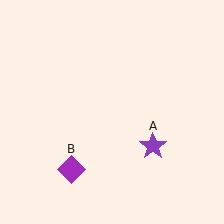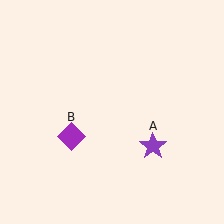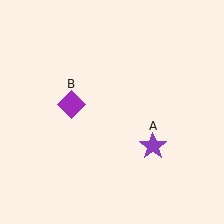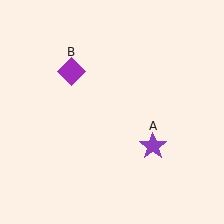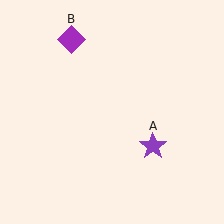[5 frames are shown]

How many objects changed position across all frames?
1 object changed position: purple diamond (object B).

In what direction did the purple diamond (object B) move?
The purple diamond (object B) moved up.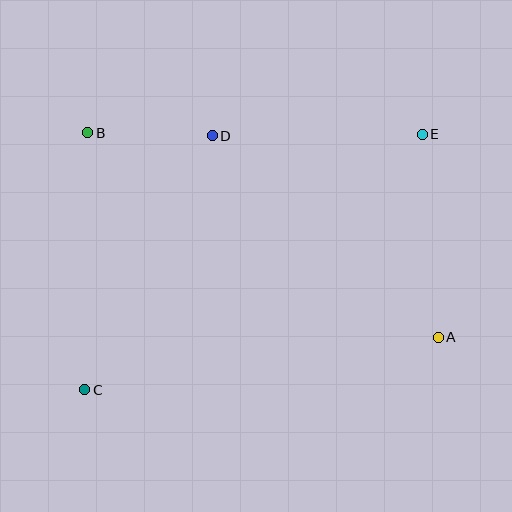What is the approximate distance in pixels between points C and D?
The distance between C and D is approximately 284 pixels.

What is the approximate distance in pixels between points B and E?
The distance between B and E is approximately 335 pixels.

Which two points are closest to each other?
Points B and D are closest to each other.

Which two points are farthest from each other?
Points C and E are farthest from each other.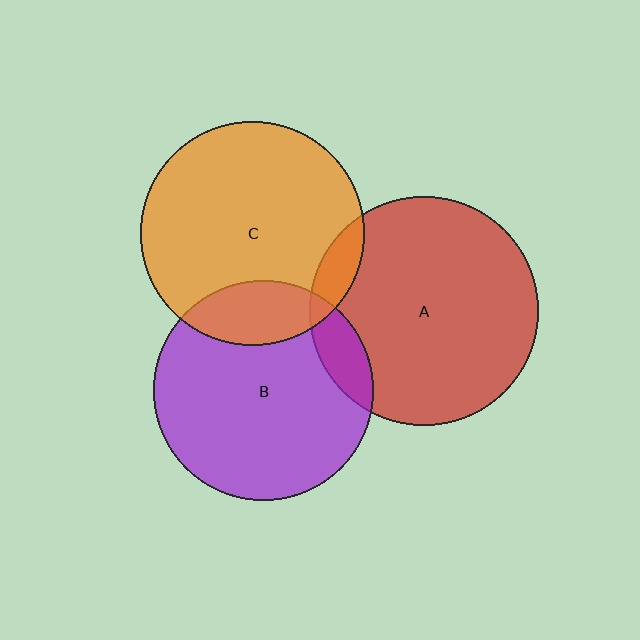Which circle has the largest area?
Circle A (red).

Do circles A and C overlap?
Yes.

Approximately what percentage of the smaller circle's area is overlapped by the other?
Approximately 10%.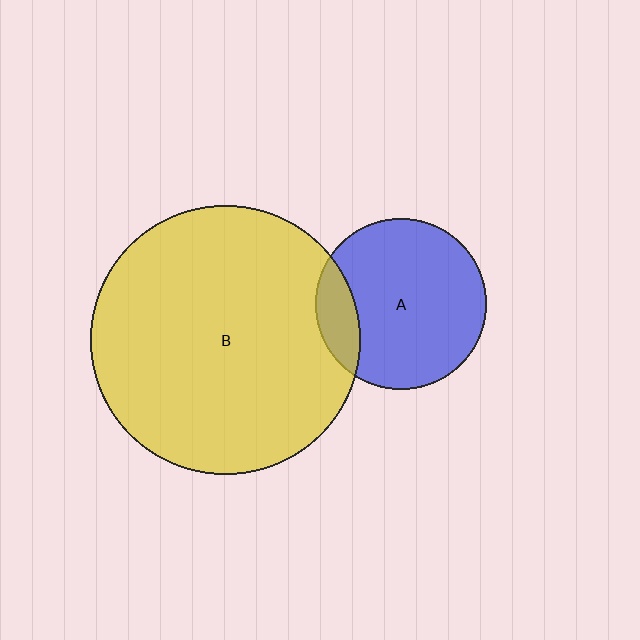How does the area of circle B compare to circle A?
Approximately 2.5 times.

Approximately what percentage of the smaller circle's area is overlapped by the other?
Approximately 15%.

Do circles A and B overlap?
Yes.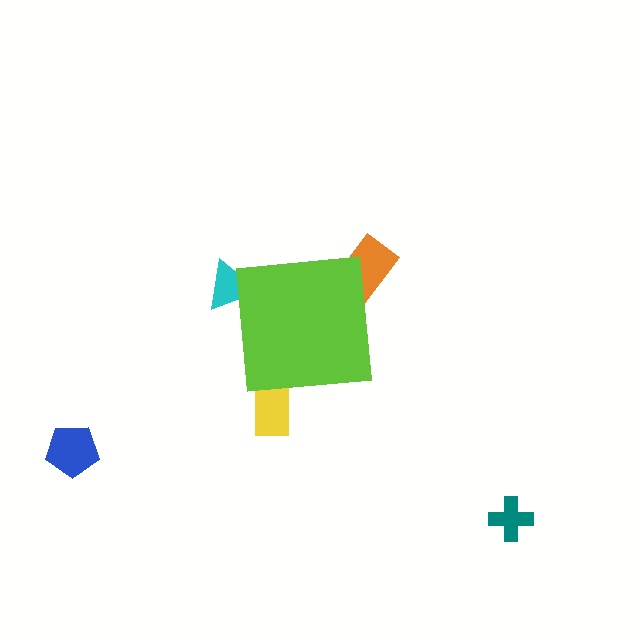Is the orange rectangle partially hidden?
Yes, the orange rectangle is partially hidden behind the lime square.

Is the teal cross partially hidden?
No, the teal cross is fully visible.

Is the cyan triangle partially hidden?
Yes, the cyan triangle is partially hidden behind the lime square.